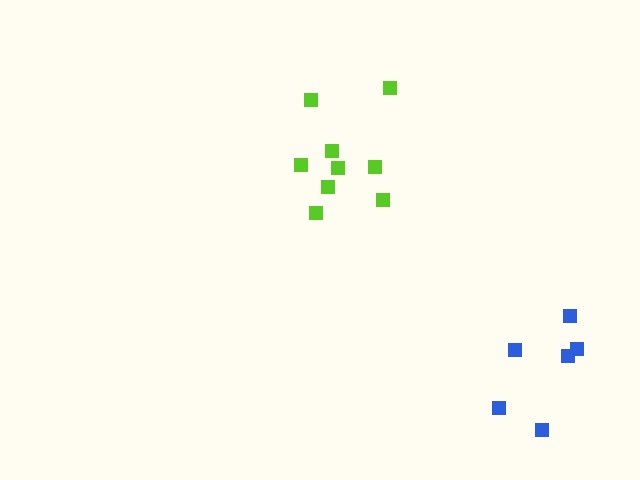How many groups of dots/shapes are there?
There are 2 groups.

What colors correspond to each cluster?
The clusters are colored: blue, lime.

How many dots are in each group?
Group 1: 6 dots, Group 2: 9 dots (15 total).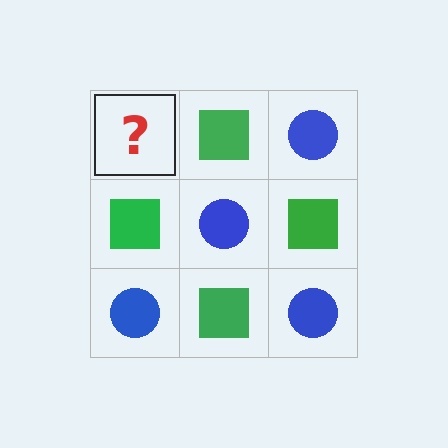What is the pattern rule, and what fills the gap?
The rule is that it alternates blue circle and green square in a checkerboard pattern. The gap should be filled with a blue circle.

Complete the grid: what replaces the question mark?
The question mark should be replaced with a blue circle.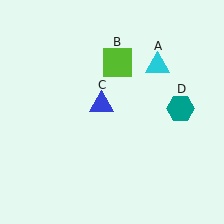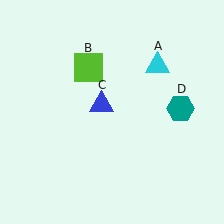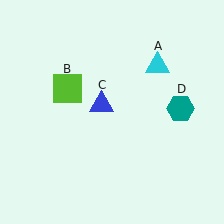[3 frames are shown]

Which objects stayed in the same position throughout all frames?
Cyan triangle (object A) and blue triangle (object C) and teal hexagon (object D) remained stationary.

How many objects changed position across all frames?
1 object changed position: lime square (object B).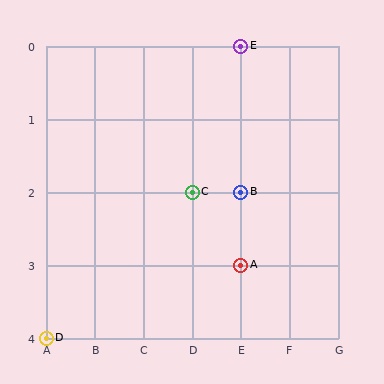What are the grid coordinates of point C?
Point C is at grid coordinates (D, 2).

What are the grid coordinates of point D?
Point D is at grid coordinates (A, 4).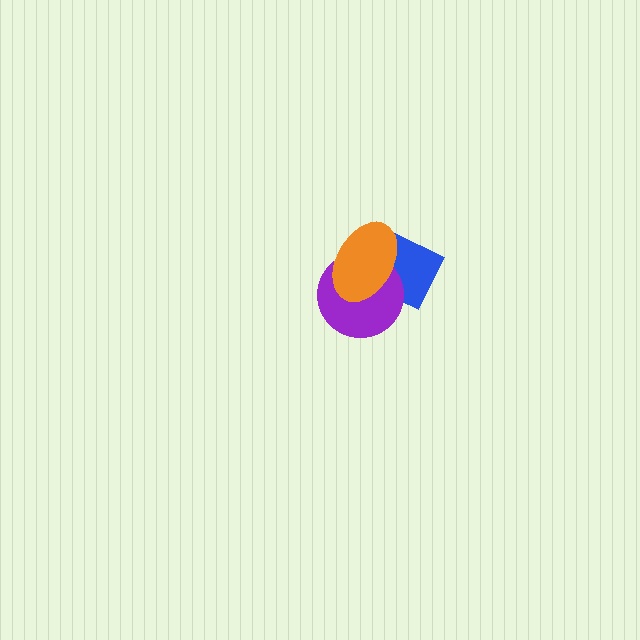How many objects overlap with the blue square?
2 objects overlap with the blue square.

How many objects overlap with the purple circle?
2 objects overlap with the purple circle.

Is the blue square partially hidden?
Yes, it is partially covered by another shape.